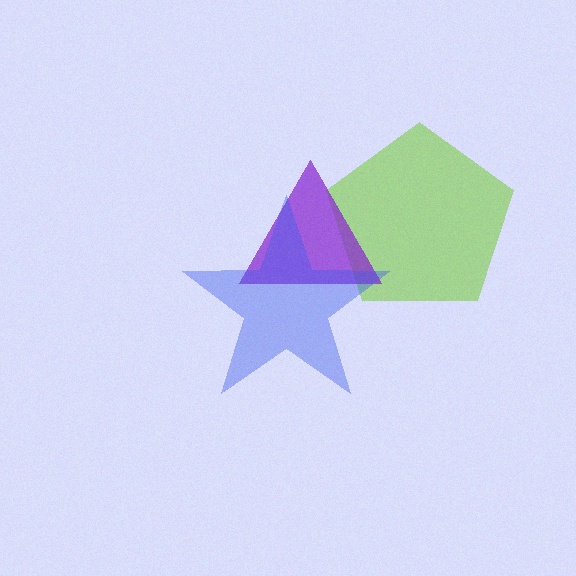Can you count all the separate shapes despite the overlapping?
Yes, there are 3 separate shapes.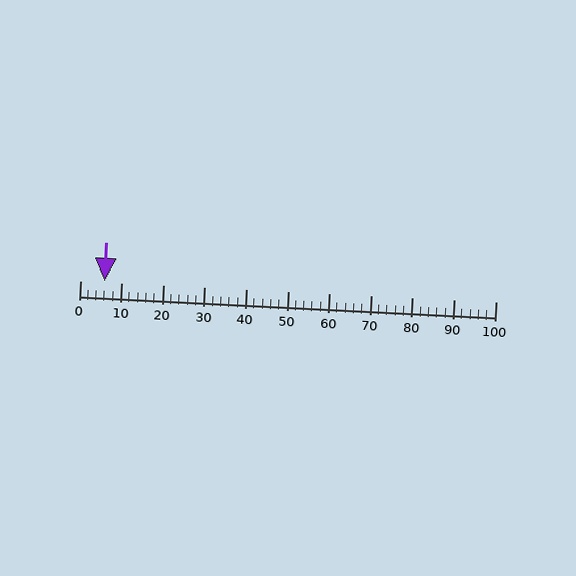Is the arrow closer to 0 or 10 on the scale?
The arrow is closer to 10.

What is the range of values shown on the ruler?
The ruler shows values from 0 to 100.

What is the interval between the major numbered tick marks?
The major tick marks are spaced 10 units apart.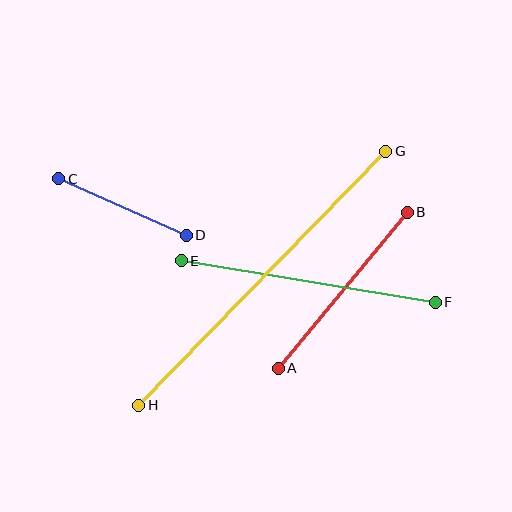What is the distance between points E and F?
The distance is approximately 258 pixels.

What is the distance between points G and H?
The distance is approximately 354 pixels.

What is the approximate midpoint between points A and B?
The midpoint is at approximately (343, 290) pixels.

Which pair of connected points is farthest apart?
Points G and H are farthest apart.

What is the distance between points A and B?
The distance is approximately 202 pixels.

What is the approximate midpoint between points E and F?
The midpoint is at approximately (308, 281) pixels.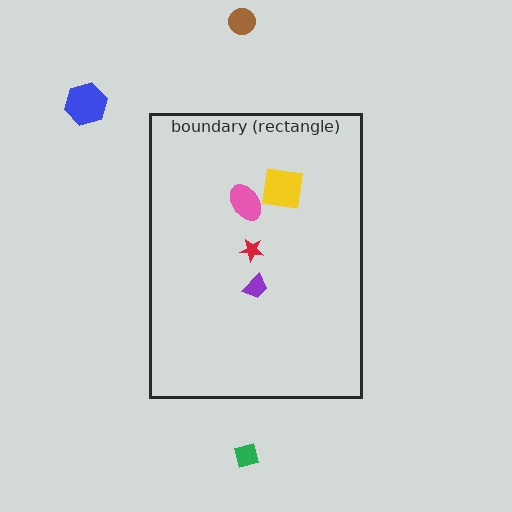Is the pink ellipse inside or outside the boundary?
Inside.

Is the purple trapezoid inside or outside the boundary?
Inside.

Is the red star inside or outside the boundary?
Inside.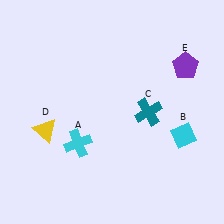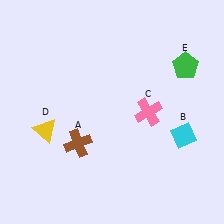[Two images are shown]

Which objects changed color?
A changed from cyan to brown. C changed from teal to pink. E changed from purple to green.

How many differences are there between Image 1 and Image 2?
There are 3 differences between the two images.